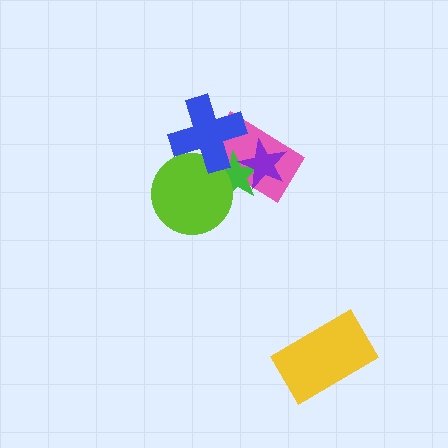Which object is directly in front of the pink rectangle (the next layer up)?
The green star is directly in front of the pink rectangle.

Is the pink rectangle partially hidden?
Yes, it is partially covered by another shape.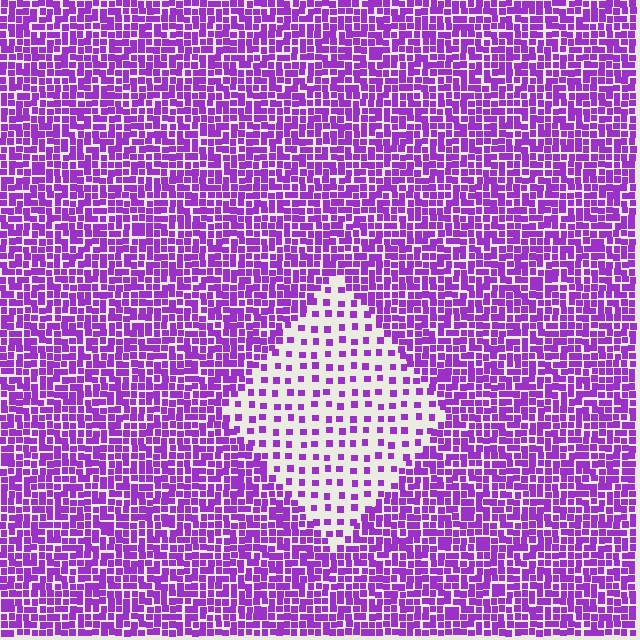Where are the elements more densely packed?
The elements are more densely packed outside the diamond boundary.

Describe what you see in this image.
The image contains small purple elements arranged at two different densities. A diamond-shaped region is visible where the elements are less densely packed than the surrounding area.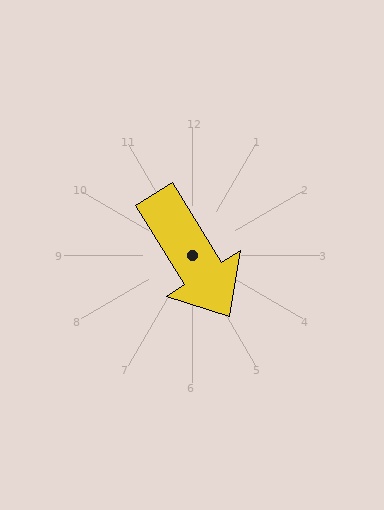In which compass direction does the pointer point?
Southeast.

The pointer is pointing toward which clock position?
Roughly 5 o'clock.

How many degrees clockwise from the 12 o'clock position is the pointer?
Approximately 148 degrees.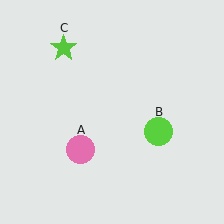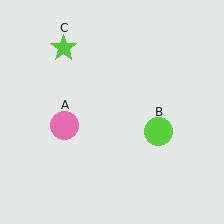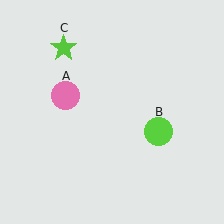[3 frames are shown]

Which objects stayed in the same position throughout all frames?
Lime circle (object B) and lime star (object C) remained stationary.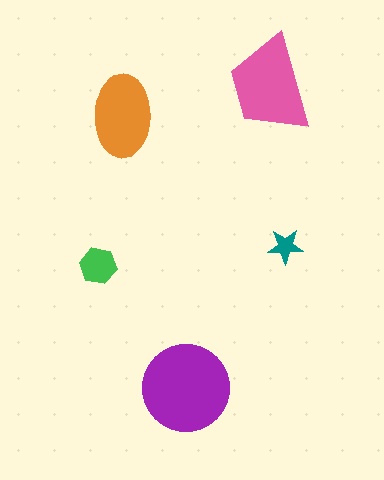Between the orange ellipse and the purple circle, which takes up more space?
The purple circle.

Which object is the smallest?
The teal star.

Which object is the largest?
The purple circle.